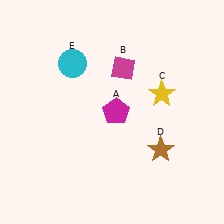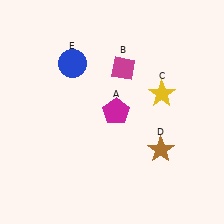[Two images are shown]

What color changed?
The circle (E) changed from cyan in Image 1 to blue in Image 2.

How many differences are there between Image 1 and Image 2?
There is 1 difference between the two images.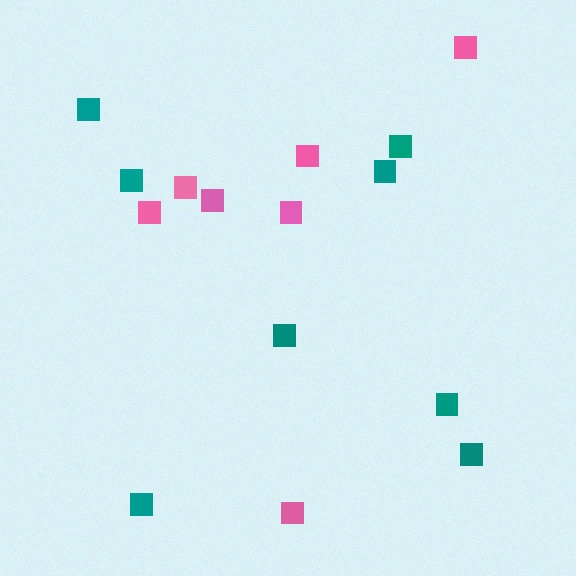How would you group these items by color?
There are 2 groups: one group of teal squares (8) and one group of pink squares (7).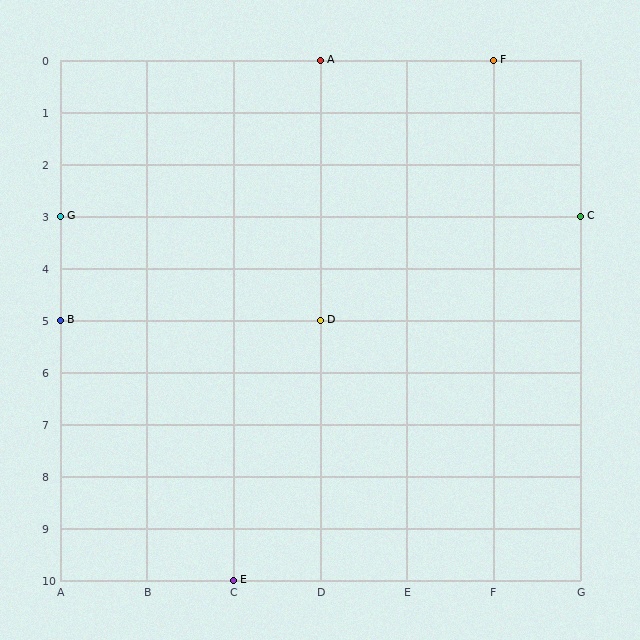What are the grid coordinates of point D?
Point D is at grid coordinates (D, 5).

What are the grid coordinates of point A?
Point A is at grid coordinates (D, 0).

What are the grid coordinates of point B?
Point B is at grid coordinates (A, 5).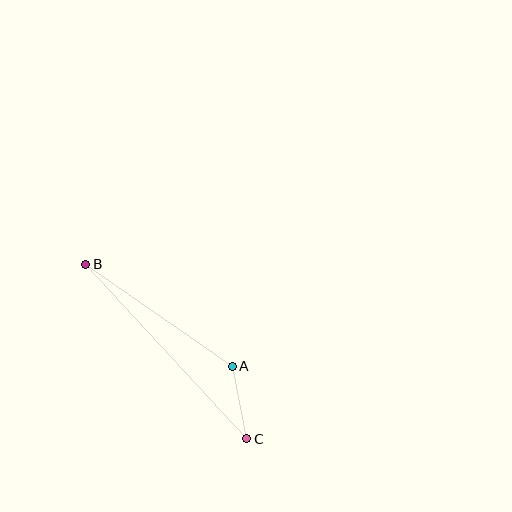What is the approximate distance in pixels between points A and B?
The distance between A and B is approximately 179 pixels.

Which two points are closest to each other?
Points A and C are closest to each other.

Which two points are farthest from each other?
Points B and C are farthest from each other.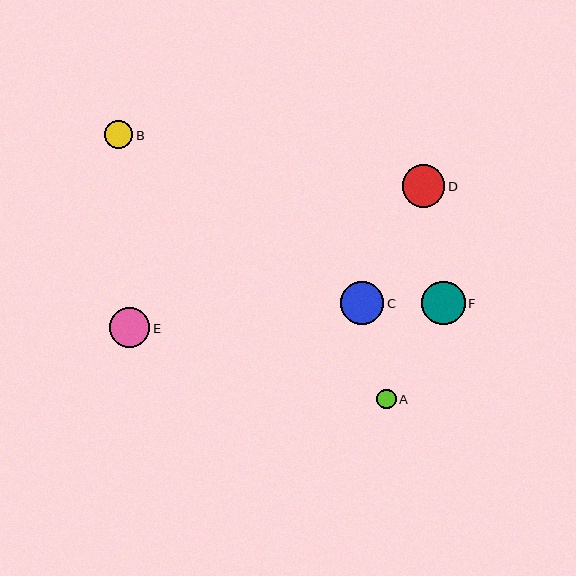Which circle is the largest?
Circle F is the largest with a size of approximately 44 pixels.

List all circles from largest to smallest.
From largest to smallest: F, C, D, E, B, A.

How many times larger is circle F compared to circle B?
Circle F is approximately 1.5 times the size of circle B.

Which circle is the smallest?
Circle A is the smallest with a size of approximately 19 pixels.